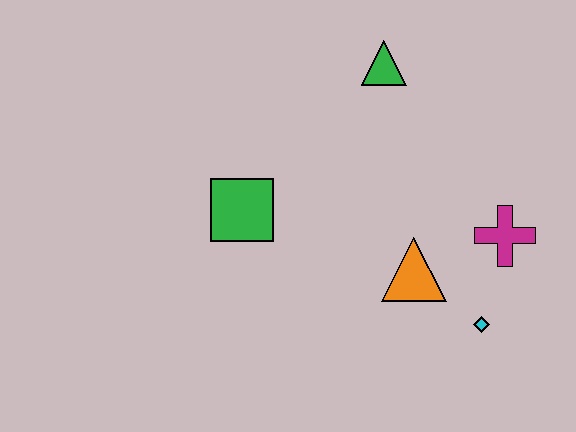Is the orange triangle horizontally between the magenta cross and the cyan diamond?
No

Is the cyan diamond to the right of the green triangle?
Yes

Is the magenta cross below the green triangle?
Yes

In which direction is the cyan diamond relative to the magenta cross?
The cyan diamond is below the magenta cross.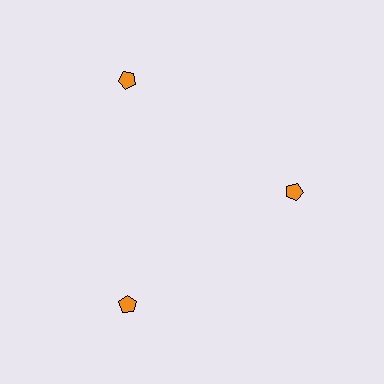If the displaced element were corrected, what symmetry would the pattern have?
It would have 3-fold rotational symmetry — the pattern would map onto itself every 120 degrees.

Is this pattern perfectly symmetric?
No. The 3 orange pentagons are arranged in a ring, but one element near the 3 o'clock position is pulled inward toward the center, breaking the 3-fold rotational symmetry.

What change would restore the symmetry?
The symmetry would be restored by moving it outward, back onto the ring so that all 3 pentagons sit at equal angles and equal distance from the center.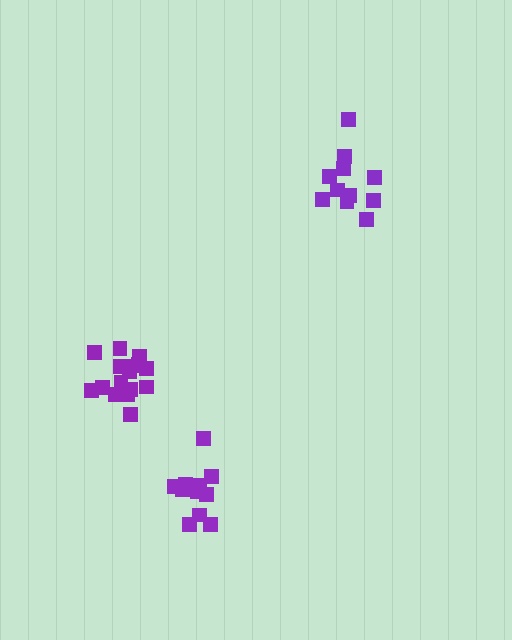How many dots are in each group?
Group 1: 11 dots, Group 2: 11 dots, Group 3: 16 dots (38 total).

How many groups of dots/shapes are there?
There are 3 groups.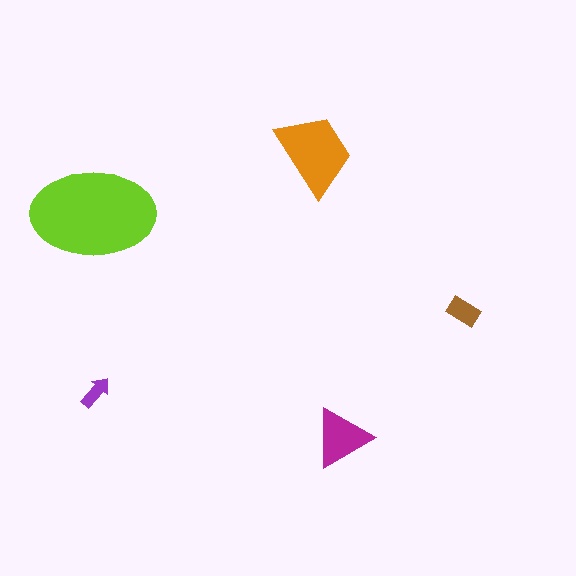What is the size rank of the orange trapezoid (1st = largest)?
2nd.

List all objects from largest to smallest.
The lime ellipse, the orange trapezoid, the magenta triangle, the brown rectangle, the purple arrow.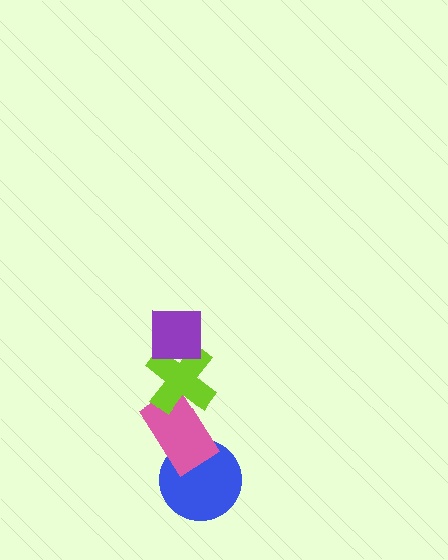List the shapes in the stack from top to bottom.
From top to bottom: the purple square, the lime cross, the pink rectangle, the blue circle.